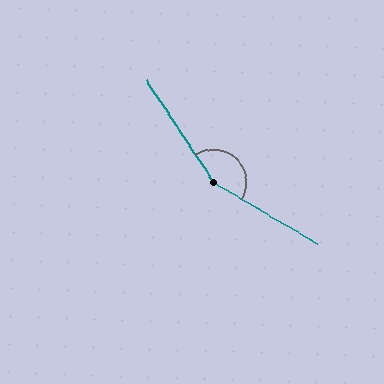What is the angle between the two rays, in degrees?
Approximately 154 degrees.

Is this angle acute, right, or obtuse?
It is obtuse.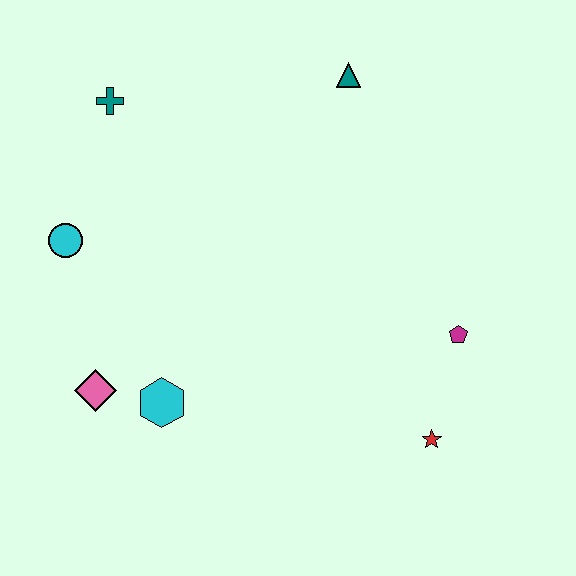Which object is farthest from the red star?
The teal cross is farthest from the red star.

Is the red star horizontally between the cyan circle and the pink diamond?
No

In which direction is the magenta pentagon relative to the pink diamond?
The magenta pentagon is to the right of the pink diamond.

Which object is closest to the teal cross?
The cyan circle is closest to the teal cross.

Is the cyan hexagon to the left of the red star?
Yes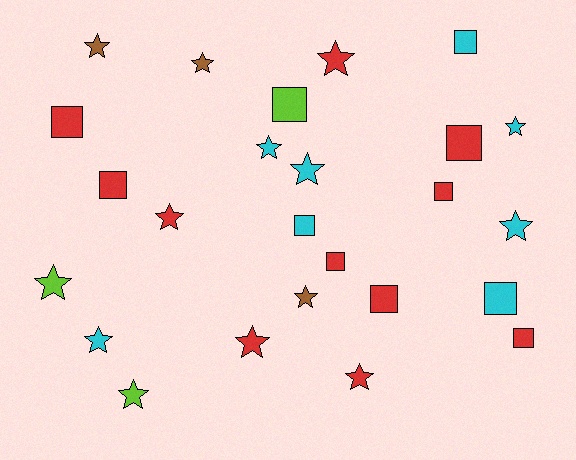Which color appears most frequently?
Red, with 11 objects.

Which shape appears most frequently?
Star, with 14 objects.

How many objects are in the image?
There are 25 objects.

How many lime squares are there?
There is 1 lime square.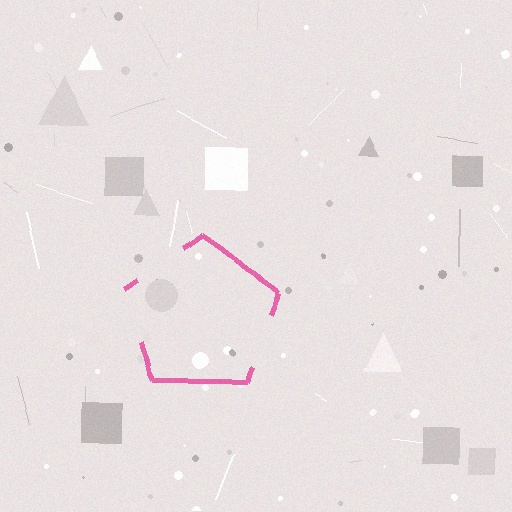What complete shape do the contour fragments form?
The contour fragments form a pentagon.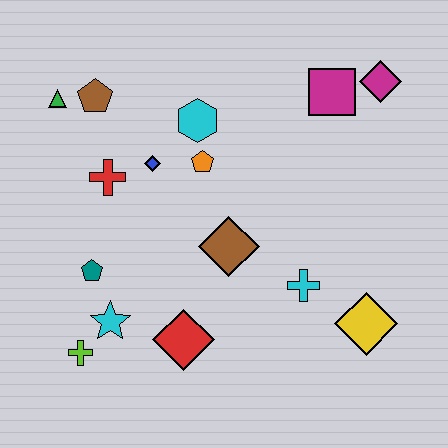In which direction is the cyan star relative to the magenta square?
The cyan star is below the magenta square.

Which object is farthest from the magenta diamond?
The lime cross is farthest from the magenta diamond.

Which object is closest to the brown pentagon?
The green triangle is closest to the brown pentagon.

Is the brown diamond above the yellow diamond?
Yes